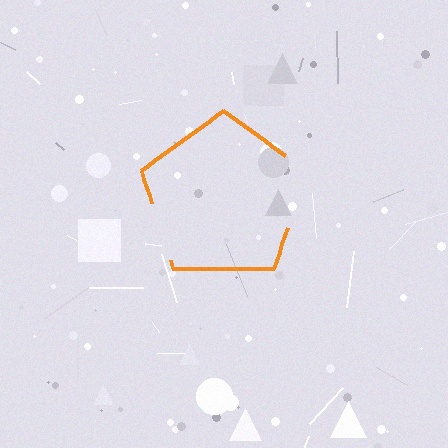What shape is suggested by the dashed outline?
The dashed outline suggests a pentagon.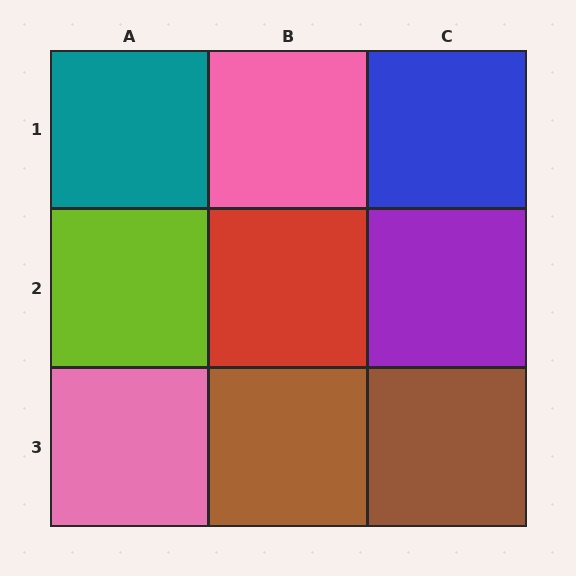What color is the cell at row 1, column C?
Blue.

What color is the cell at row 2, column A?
Lime.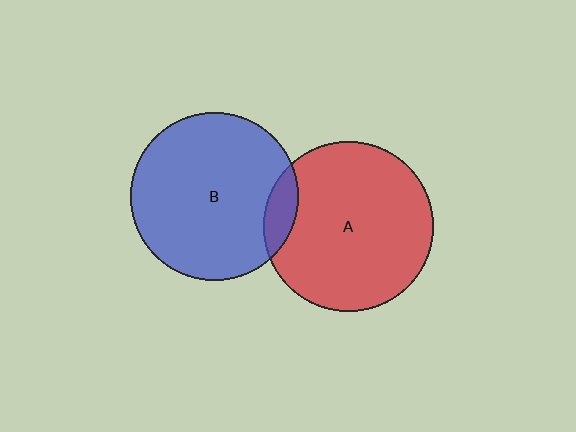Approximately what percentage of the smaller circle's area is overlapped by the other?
Approximately 10%.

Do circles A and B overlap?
Yes.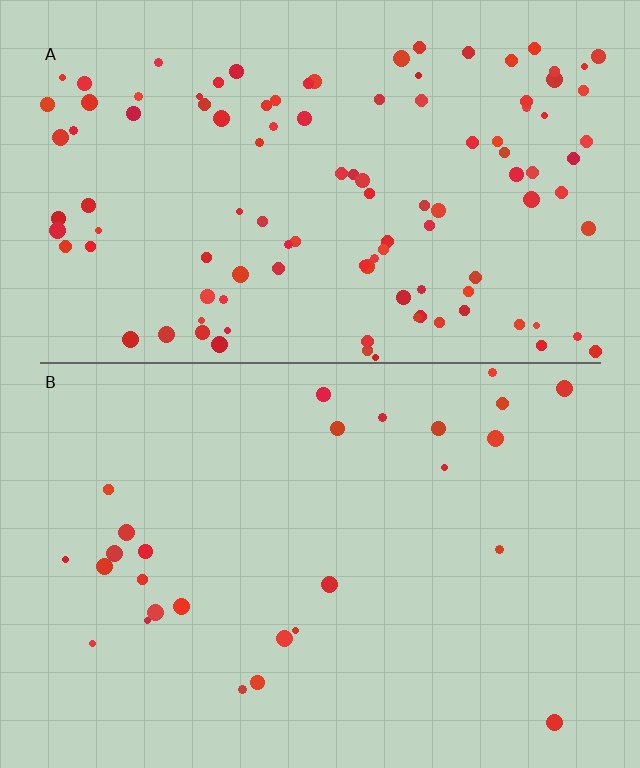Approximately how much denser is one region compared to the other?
Approximately 4.0× — region A over region B.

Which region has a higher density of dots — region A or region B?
A (the top).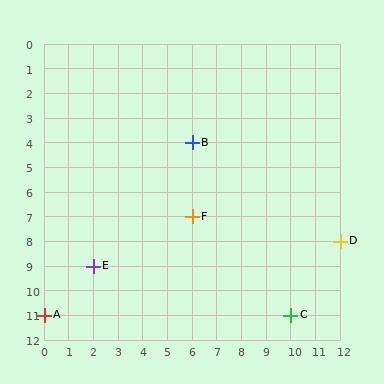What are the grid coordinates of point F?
Point F is at grid coordinates (6, 7).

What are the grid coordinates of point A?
Point A is at grid coordinates (0, 11).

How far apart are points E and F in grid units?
Points E and F are 4 columns and 2 rows apart (about 4.5 grid units diagonally).